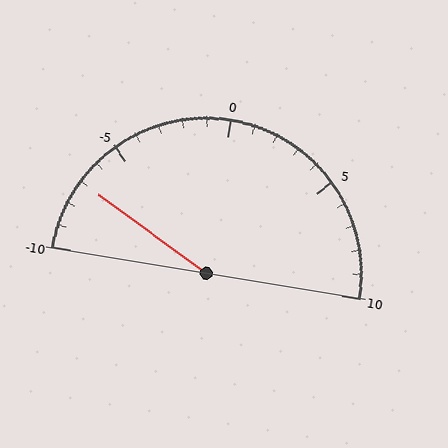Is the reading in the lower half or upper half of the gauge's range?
The reading is in the lower half of the range (-10 to 10).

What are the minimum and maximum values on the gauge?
The gauge ranges from -10 to 10.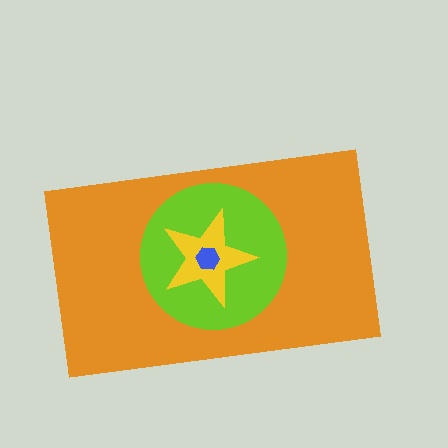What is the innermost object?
The blue hexagon.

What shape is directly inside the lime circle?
The yellow star.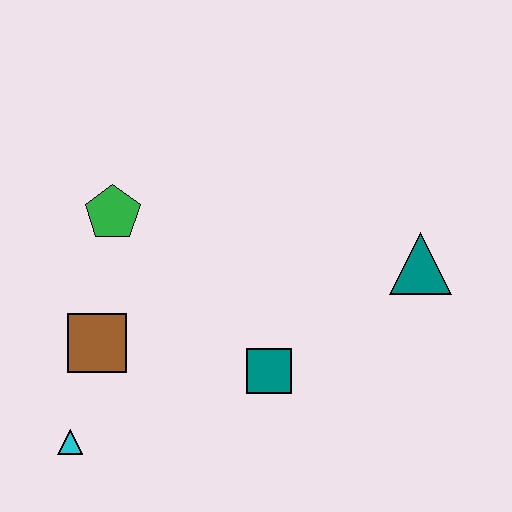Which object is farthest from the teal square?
The green pentagon is farthest from the teal square.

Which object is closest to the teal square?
The brown square is closest to the teal square.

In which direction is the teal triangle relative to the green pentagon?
The teal triangle is to the right of the green pentagon.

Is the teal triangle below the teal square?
No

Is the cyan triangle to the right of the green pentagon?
No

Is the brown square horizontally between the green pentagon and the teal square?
No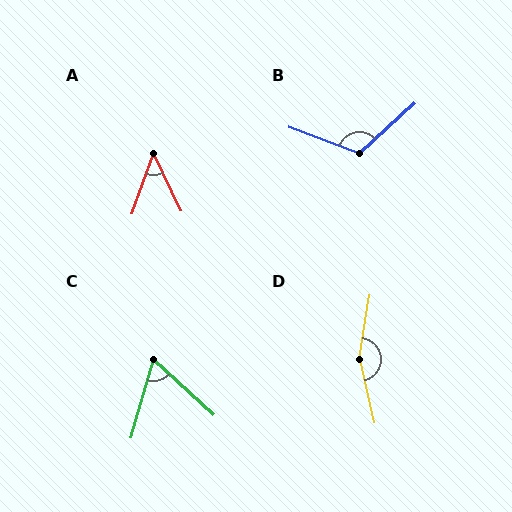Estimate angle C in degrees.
Approximately 64 degrees.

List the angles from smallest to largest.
A (46°), C (64°), B (117°), D (158°).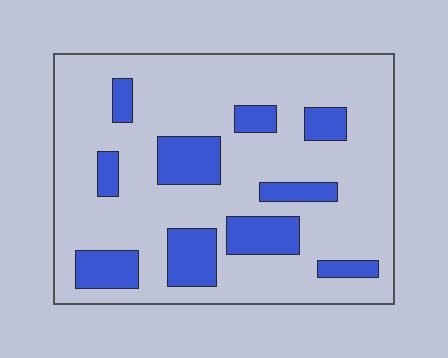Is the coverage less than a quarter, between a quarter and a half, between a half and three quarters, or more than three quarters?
Less than a quarter.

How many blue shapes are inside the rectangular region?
10.